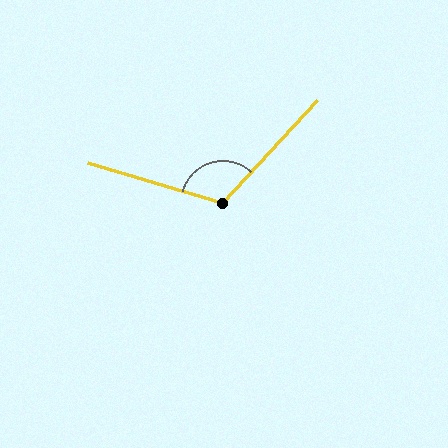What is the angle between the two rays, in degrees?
Approximately 116 degrees.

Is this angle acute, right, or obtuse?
It is obtuse.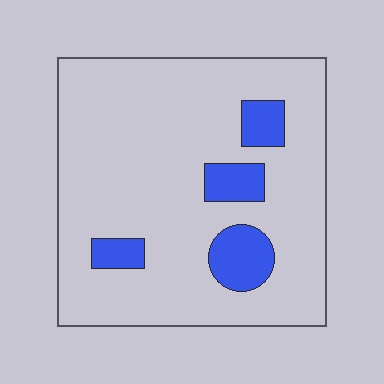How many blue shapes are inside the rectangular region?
4.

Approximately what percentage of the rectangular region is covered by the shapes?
Approximately 15%.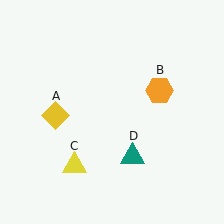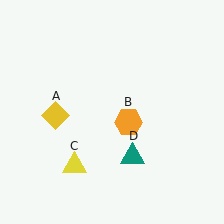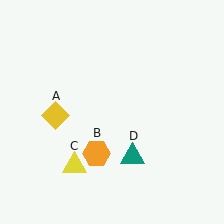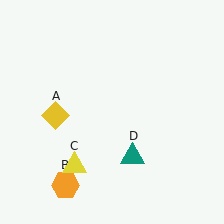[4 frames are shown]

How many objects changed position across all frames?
1 object changed position: orange hexagon (object B).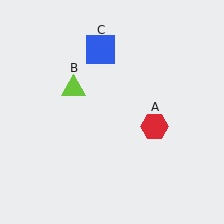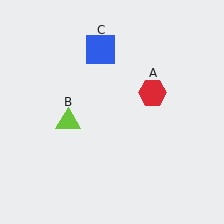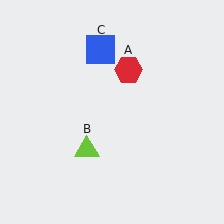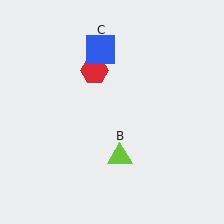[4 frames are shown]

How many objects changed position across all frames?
2 objects changed position: red hexagon (object A), lime triangle (object B).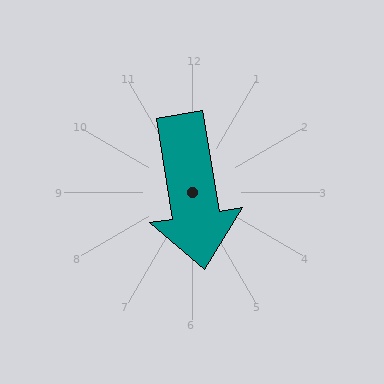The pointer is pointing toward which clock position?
Roughly 6 o'clock.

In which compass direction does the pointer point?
South.